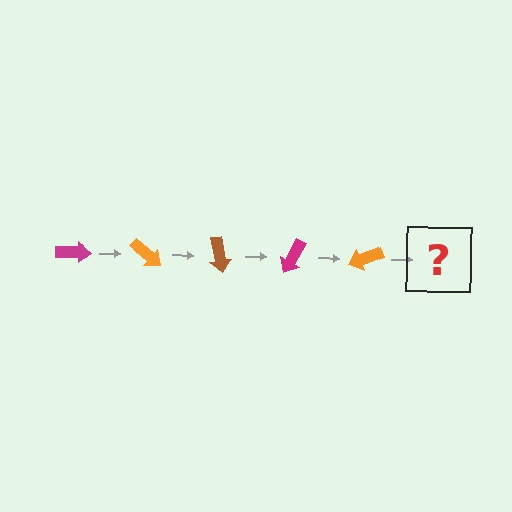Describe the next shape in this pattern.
It should be a brown arrow, rotated 200 degrees from the start.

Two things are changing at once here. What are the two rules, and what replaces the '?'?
The two rules are that it rotates 40 degrees each step and the color cycles through magenta, orange, and brown. The '?' should be a brown arrow, rotated 200 degrees from the start.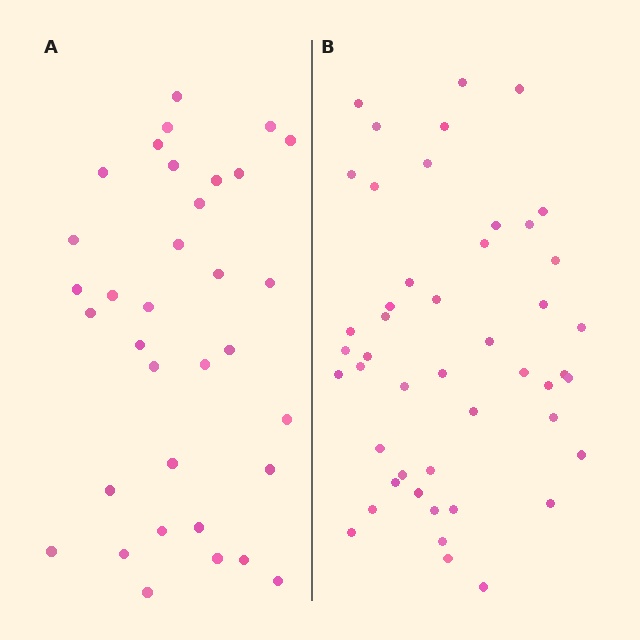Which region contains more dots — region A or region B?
Region B (the right region) has more dots.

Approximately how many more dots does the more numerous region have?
Region B has approximately 15 more dots than region A.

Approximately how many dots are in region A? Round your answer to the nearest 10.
About 30 dots. (The exact count is 34, which rounds to 30.)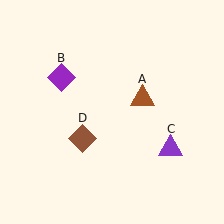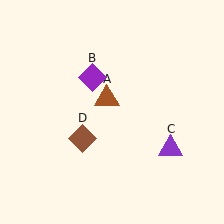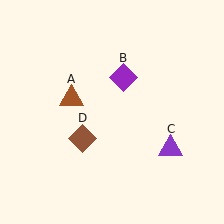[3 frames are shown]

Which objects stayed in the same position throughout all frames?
Purple triangle (object C) and brown diamond (object D) remained stationary.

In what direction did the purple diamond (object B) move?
The purple diamond (object B) moved right.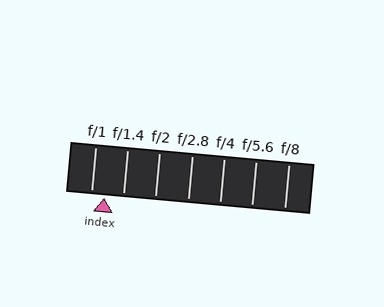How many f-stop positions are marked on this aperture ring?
There are 7 f-stop positions marked.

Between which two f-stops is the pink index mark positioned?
The index mark is between f/1 and f/1.4.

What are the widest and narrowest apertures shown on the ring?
The widest aperture shown is f/1 and the narrowest is f/8.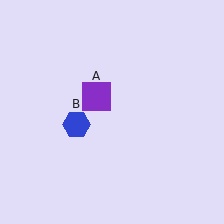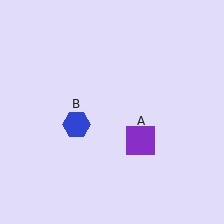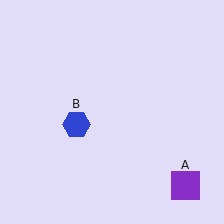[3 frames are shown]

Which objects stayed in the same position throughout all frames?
Blue hexagon (object B) remained stationary.